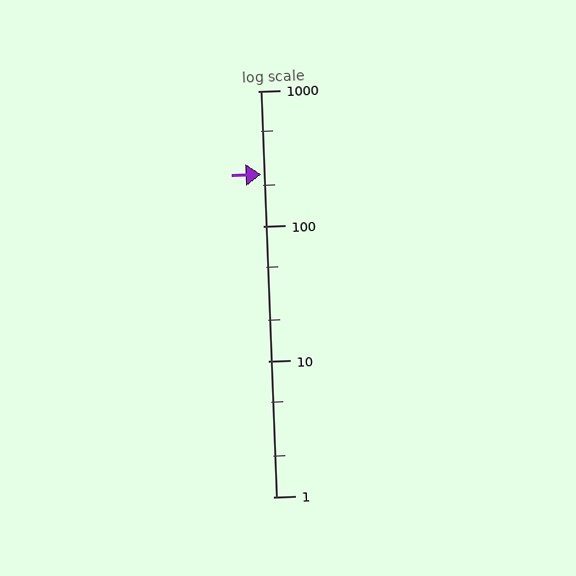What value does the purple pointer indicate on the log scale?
The pointer indicates approximately 240.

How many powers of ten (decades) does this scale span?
The scale spans 3 decades, from 1 to 1000.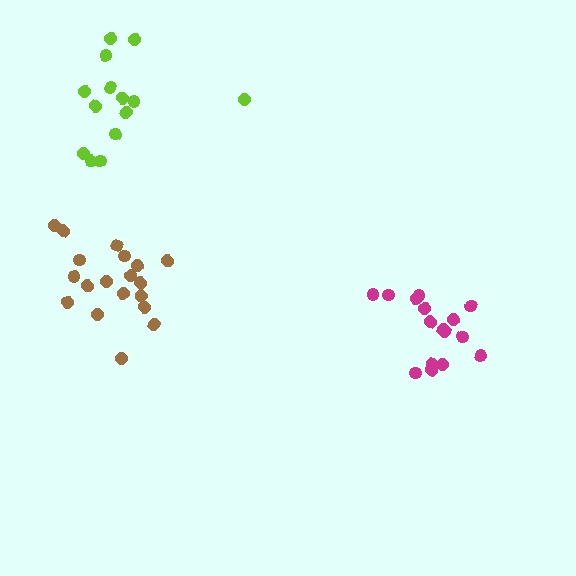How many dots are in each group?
Group 1: 16 dots, Group 2: 19 dots, Group 3: 14 dots (49 total).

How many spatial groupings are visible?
There are 3 spatial groupings.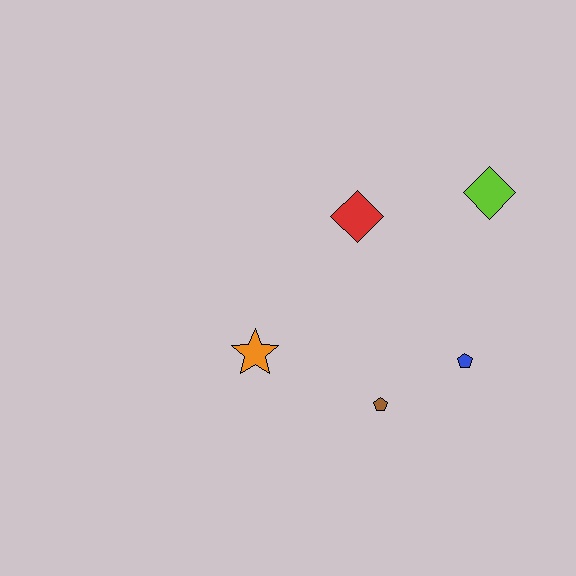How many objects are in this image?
There are 5 objects.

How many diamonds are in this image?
There are 2 diamonds.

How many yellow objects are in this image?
There are no yellow objects.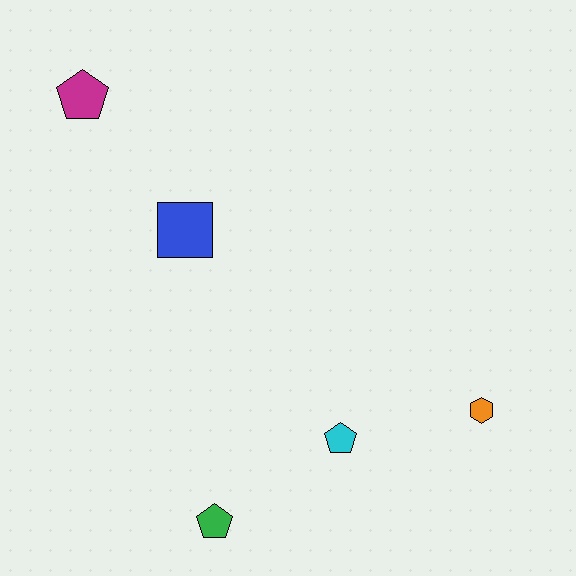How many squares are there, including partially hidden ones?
There is 1 square.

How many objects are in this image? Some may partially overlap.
There are 5 objects.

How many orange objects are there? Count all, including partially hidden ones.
There is 1 orange object.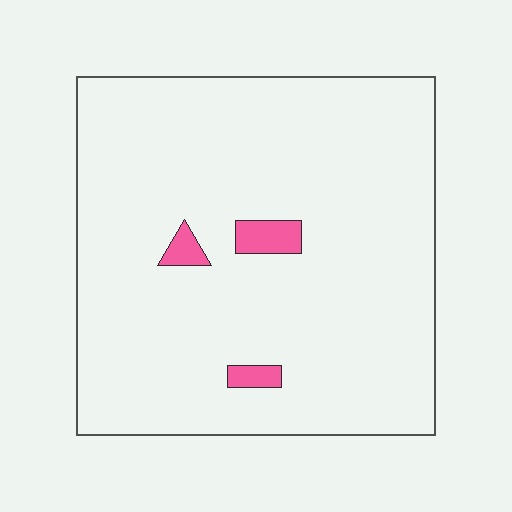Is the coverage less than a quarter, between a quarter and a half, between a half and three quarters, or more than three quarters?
Less than a quarter.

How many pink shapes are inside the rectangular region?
3.